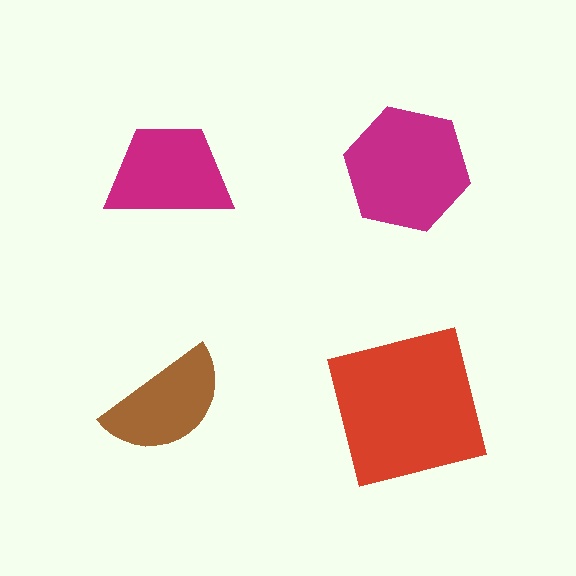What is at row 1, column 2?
A magenta hexagon.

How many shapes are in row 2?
2 shapes.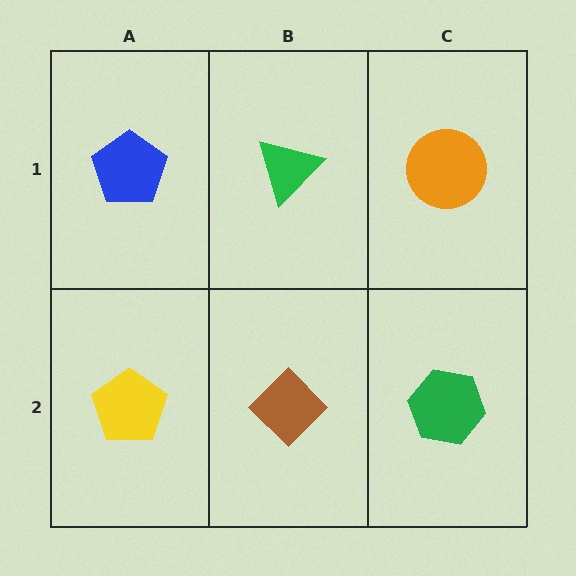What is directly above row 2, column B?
A green triangle.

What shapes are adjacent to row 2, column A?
A blue pentagon (row 1, column A), a brown diamond (row 2, column B).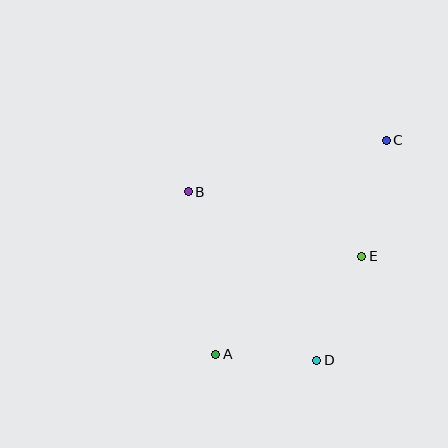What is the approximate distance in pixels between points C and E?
The distance between C and E is approximately 118 pixels.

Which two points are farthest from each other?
Points A and C are farthest from each other.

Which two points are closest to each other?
Points A and D are closest to each other.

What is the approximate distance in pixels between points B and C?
The distance between B and C is approximately 205 pixels.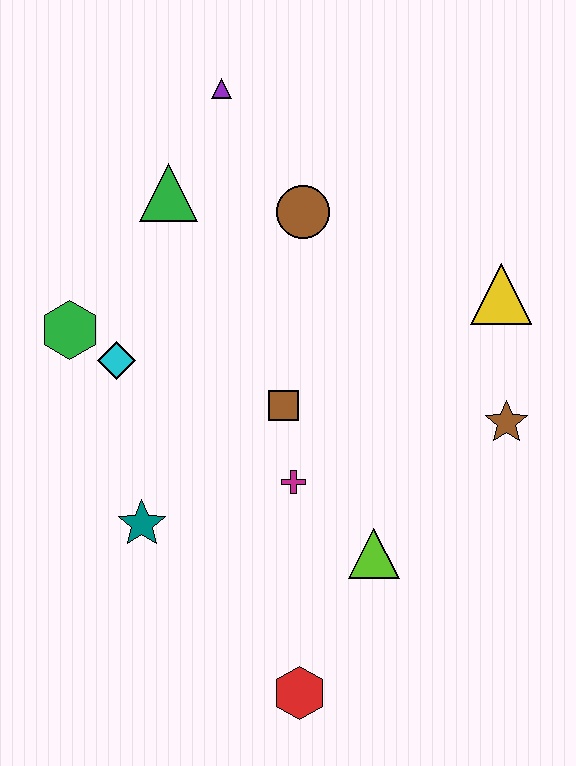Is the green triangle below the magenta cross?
No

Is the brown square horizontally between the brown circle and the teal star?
Yes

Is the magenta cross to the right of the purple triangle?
Yes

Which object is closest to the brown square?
The magenta cross is closest to the brown square.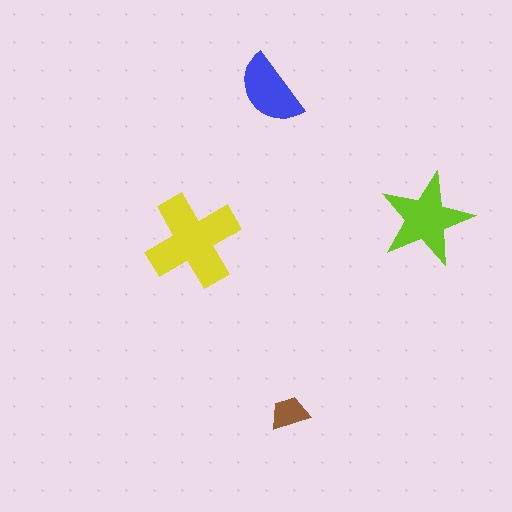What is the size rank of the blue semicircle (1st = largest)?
3rd.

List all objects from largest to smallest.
The yellow cross, the lime star, the blue semicircle, the brown trapezoid.